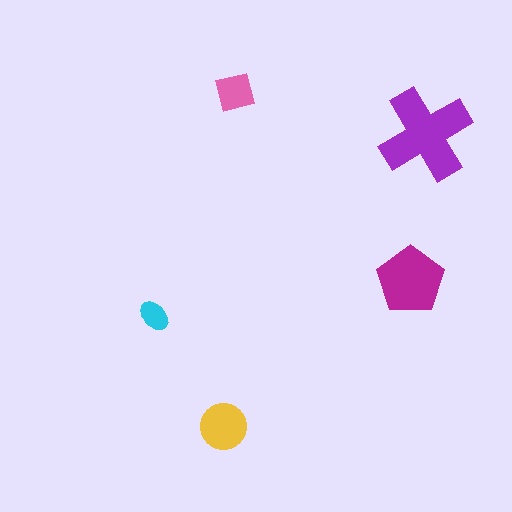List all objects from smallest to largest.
The cyan ellipse, the pink square, the yellow circle, the magenta pentagon, the purple cross.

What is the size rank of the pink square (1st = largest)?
4th.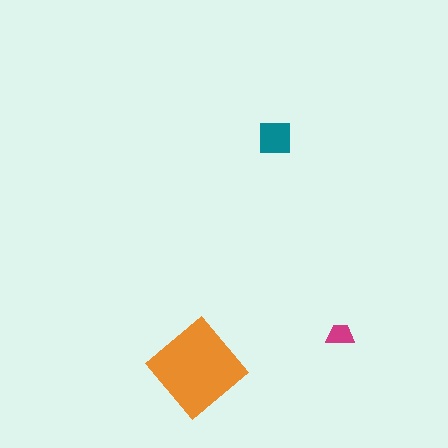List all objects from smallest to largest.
The magenta trapezoid, the teal square, the orange diamond.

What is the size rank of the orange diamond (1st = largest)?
1st.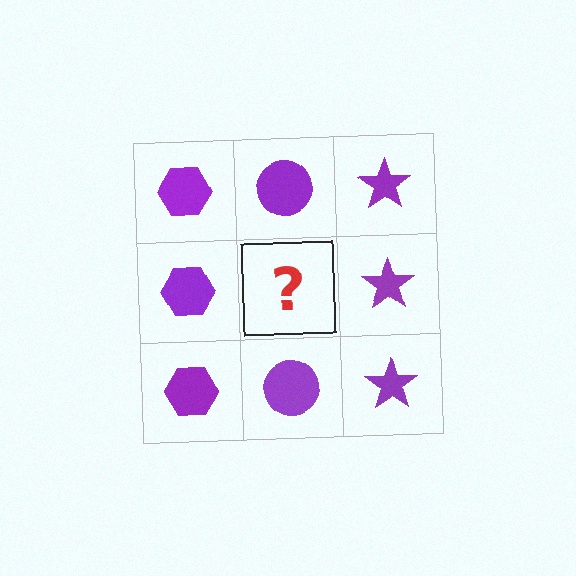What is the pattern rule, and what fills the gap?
The rule is that each column has a consistent shape. The gap should be filled with a purple circle.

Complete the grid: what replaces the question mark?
The question mark should be replaced with a purple circle.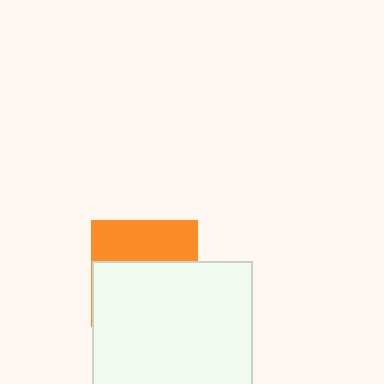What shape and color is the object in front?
The object in front is a white square.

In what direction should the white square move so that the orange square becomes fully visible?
The white square should move down. That is the shortest direction to clear the overlap and leave the orange square fully visible.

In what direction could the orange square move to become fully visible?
The orange square could move up. That would shift it out from behind the white square entirely.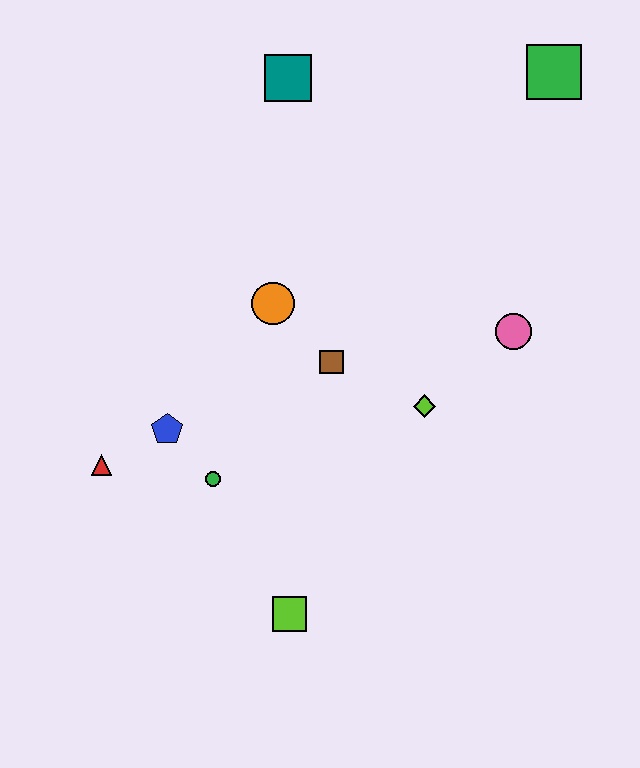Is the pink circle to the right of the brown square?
Yes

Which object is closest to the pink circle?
The lime diamond is closest to the pink circle.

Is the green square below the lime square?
No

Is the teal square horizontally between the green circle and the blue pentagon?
No